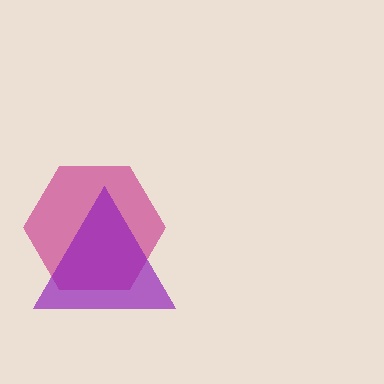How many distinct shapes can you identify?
There are 2 distinct shapes: a magenta hexagon, a purple triangle.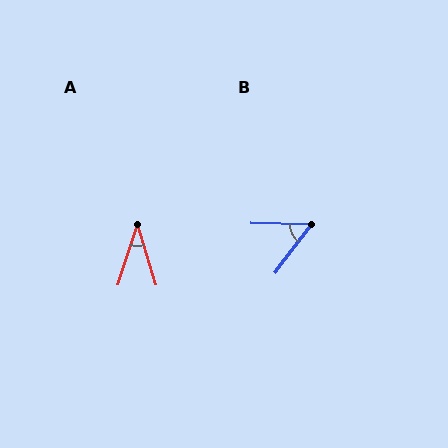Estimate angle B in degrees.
Approximately 54 degrees.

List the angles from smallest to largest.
A (34°), B (54°).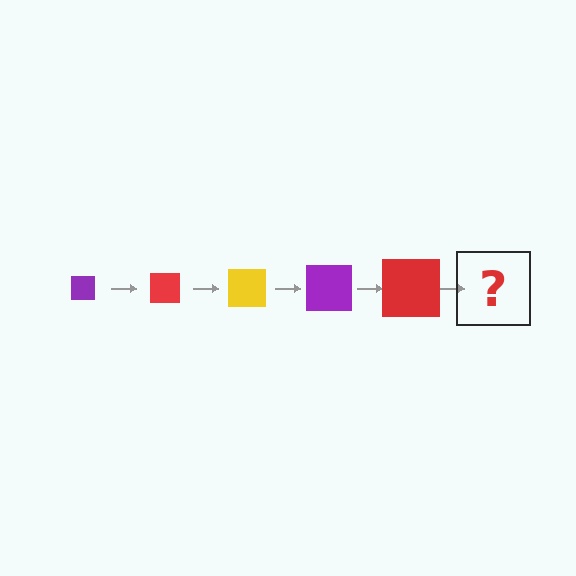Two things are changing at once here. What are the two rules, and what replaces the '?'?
The two rules are that the square grows larger each step and the color cycles through purple, red, and yellow. The '?' should be a yellow square, larger than the previous one.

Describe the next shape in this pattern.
It should be a yellow square, larger than the previous one.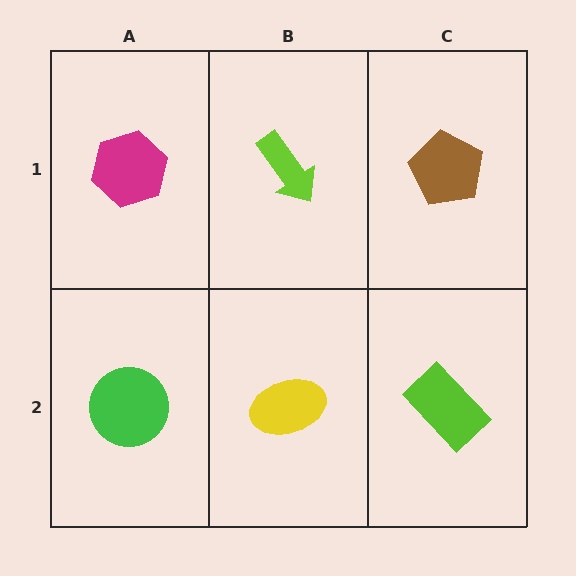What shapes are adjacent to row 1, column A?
A green circle (row 2, column A), a lime arrow (row 1, column B).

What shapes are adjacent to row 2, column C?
A brown pentagon (row 1, column C), a yellow ellipse (row 2, column B).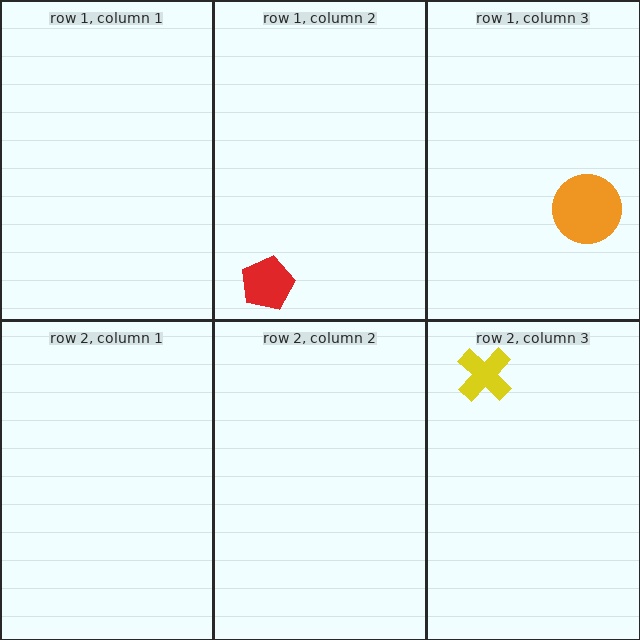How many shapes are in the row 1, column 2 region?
1.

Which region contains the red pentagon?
The row 1, column 2 region.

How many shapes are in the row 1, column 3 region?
1.